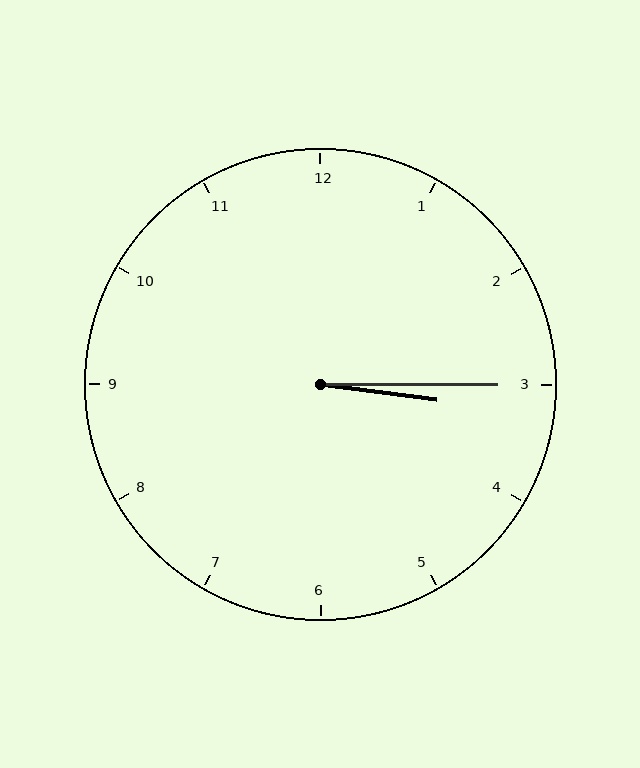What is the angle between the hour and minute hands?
Approximately 8 degrees.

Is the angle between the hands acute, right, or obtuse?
It is acute.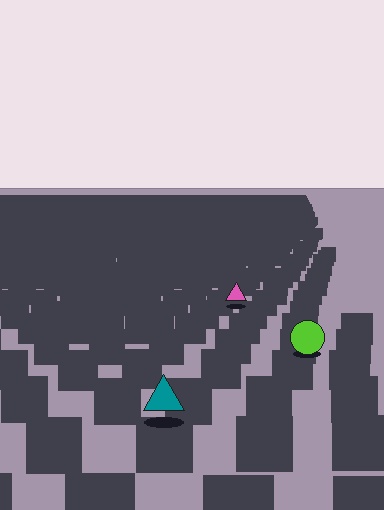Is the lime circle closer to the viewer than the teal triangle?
No. The teal triangle is closer — you can tell from the texture gradient: the ground texture is coarser near it.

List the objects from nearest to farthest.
From nearest to farthest: the teal triangle, the lime circle, the pink triangle.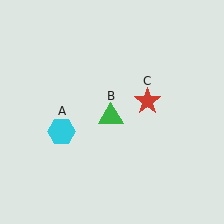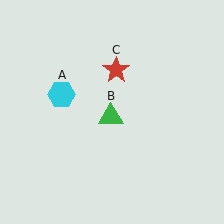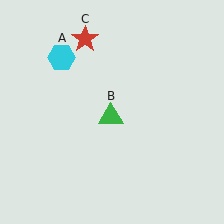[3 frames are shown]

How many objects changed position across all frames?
2 objects changed position: cyan hexagon (object A), red star (object C).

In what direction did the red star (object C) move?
The red star (object C) moved up and to the left.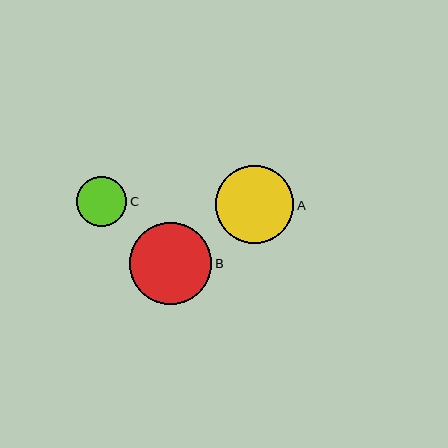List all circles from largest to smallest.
From largest to smallest: B, A, C.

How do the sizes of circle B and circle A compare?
Circle B and circle A are approximately the same size.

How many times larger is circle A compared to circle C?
Circle A is approximately 1.6 times the size of circle C.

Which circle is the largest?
Circle B is the largest with a size of approximately 82 pixels.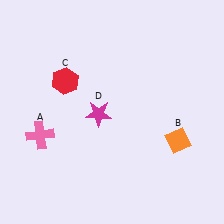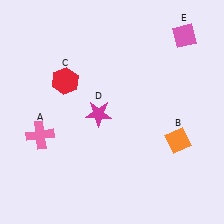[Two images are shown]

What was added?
A pink diamond (E) was added in Image 2.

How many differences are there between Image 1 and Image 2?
There is 1 difference between the two images.